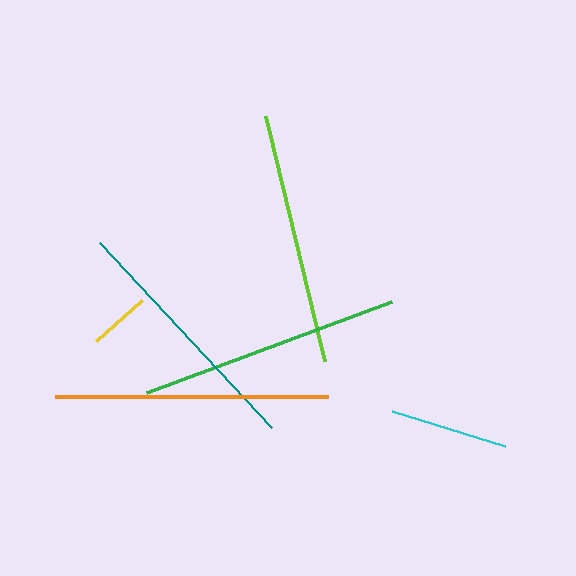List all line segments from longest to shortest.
From longest to shortest: orange, green, teal, lime, cyan, yellow.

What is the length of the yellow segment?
The yellow segment is approximately 62 pixels long.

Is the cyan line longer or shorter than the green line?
The green line is longer than the cyan line.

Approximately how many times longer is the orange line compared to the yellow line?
The orange line is approximately 4.4 times the length of the yellow line.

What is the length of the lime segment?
The lime segment is approximately 251 pixels long.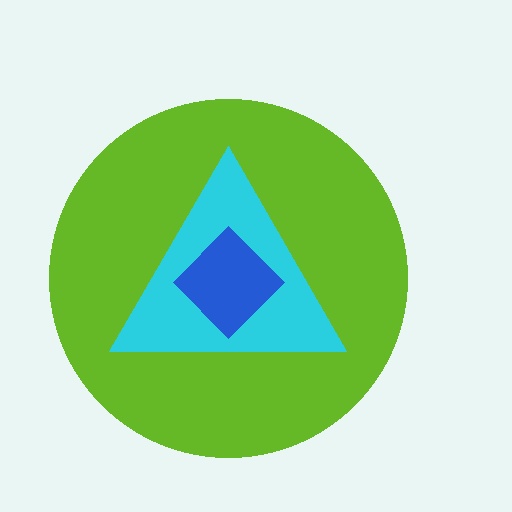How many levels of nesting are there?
3.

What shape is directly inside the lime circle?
The cyan triangle.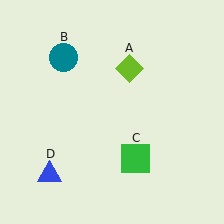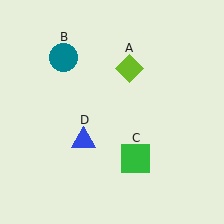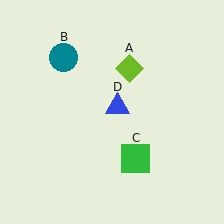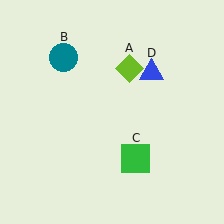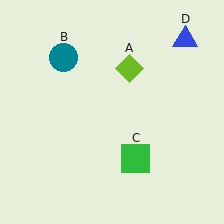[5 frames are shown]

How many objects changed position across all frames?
1 object changed position: blue triangle (object D).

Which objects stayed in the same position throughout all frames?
Lime diamond (object A) and teal circle (object B) and green square (object C) remained stationary.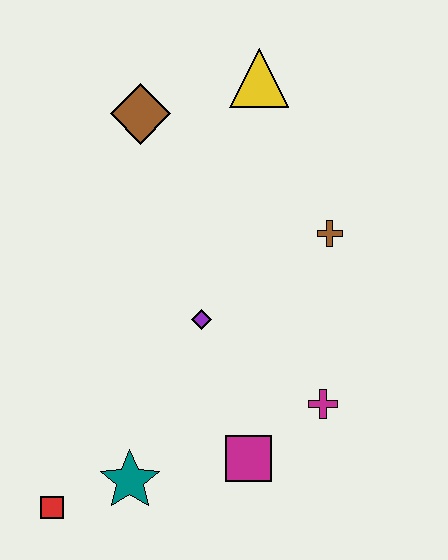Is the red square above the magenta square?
No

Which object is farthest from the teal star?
The yellow triangle is farthest from the teal star.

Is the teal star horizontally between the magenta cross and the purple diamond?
No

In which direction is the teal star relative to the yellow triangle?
The teal star is below the yellow triangle.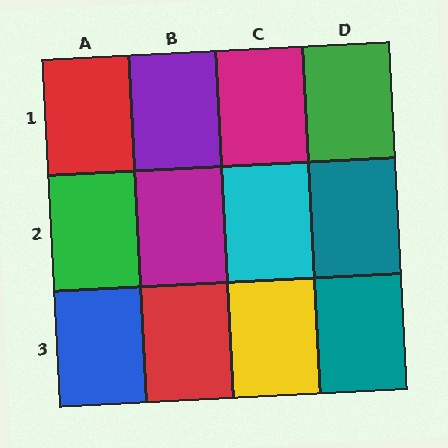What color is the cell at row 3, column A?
Blue.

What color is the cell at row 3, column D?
Teal.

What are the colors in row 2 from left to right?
Green, magenta, cyan, teal.